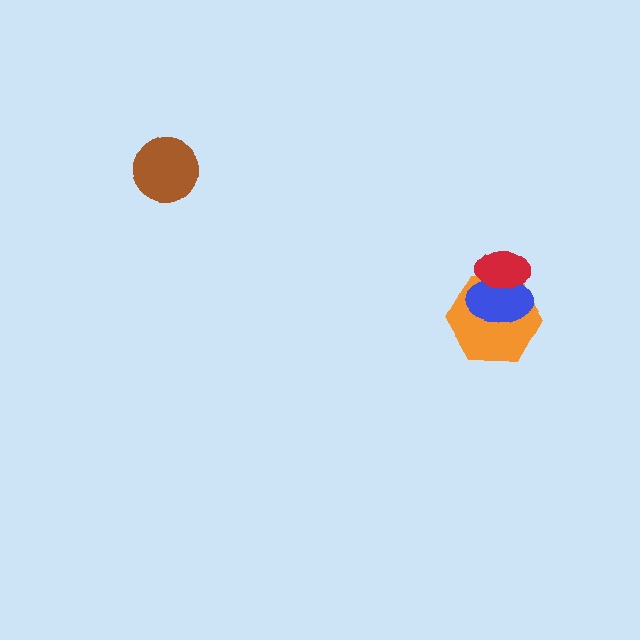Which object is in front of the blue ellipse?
The red ellipse is in front of the blue ellipse.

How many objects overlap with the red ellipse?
2 objects overlap with the red ellipse.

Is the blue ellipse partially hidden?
Yes, it is partially covered by another shape.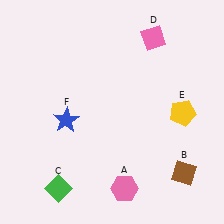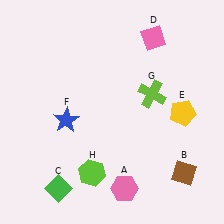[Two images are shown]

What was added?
A lime cross (G), a lime hexagon (H) were added in Image 2.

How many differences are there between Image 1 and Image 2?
There are 2 differences between the two images.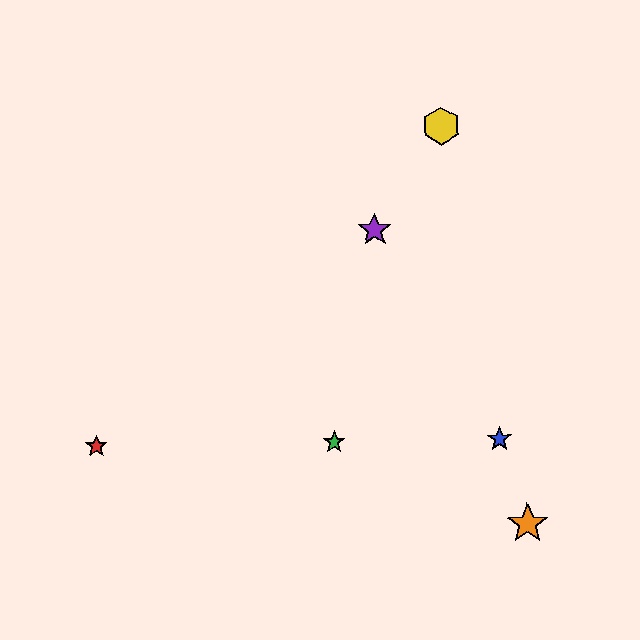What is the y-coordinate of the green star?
The green star is at y≈442.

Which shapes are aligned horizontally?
The red star, the blue star, the green star are aligned horizontally.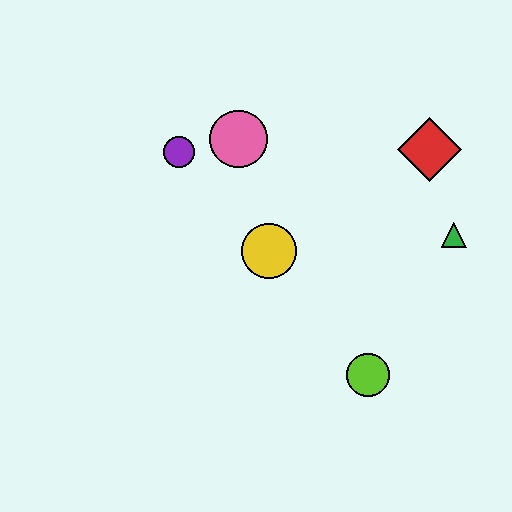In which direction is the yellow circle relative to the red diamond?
The yellow circle is to the left of the red diamond.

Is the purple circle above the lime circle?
Yes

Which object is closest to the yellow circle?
The pink circle is closest to the yellow circle.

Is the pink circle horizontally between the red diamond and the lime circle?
No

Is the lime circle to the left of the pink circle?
No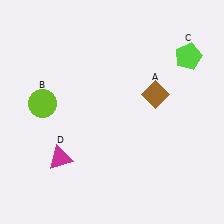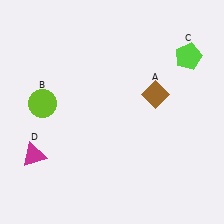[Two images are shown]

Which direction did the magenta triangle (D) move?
The magenta triangle (D) moved left.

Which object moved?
The magenta triangle (D) moved left.